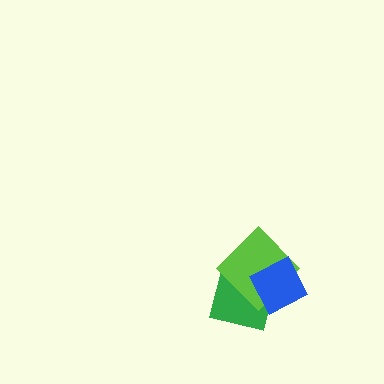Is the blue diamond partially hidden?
No, no other shape covers it.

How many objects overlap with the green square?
2 objects overlap with the green square.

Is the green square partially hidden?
Yes, it is partially covered by another shape.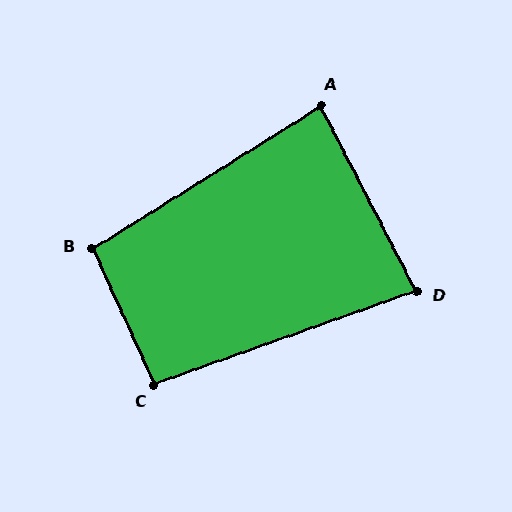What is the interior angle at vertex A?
Approximately 85 degrees (approximately right).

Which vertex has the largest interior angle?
B, at approximately 97 degrees.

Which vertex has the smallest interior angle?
D, at approximately 83 degrees.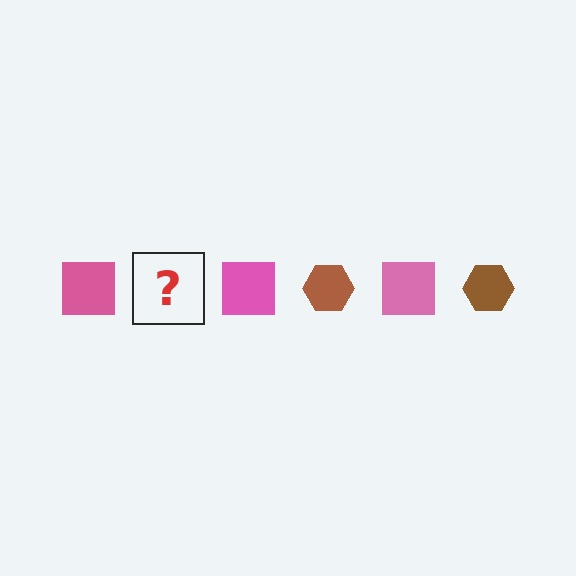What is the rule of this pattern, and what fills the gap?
The rule is that the pattern alternates between pink square and brown hexagon. The gap should be filled with a brown hexagon.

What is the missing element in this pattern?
The missing element is a brown hexagon.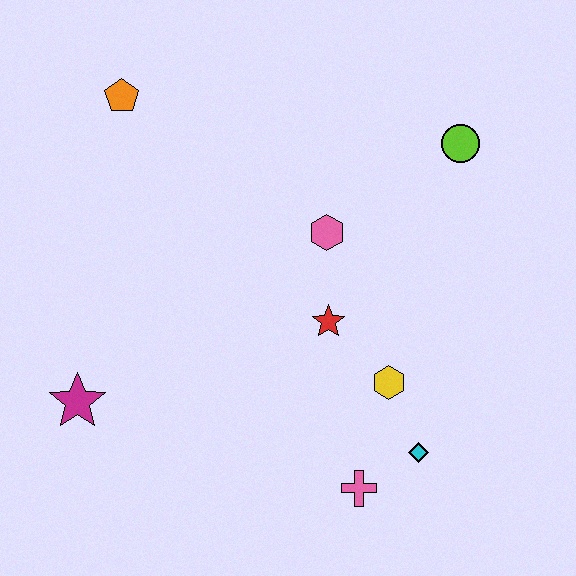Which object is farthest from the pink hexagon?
The magenta star is farthest from the pink hexagon.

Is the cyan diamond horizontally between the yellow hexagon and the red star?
No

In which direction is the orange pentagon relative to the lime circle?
The orange pentagon is to the left of the lime circle.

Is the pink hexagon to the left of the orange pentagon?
No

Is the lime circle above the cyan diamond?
Yes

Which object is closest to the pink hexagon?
The red star is closest to the pink hexagon.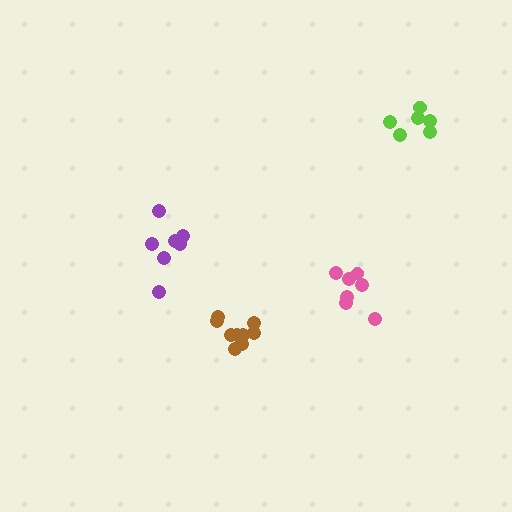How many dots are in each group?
Group 1: 7 dots, Group 2: 8 dots, Group 3: 9 dots, Group 4: 6 dots (30 total).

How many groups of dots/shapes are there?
There are 4 groups.